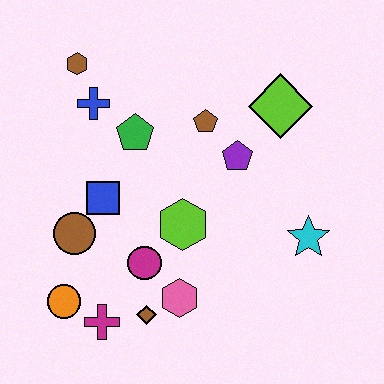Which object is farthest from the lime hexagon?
The brown hexagon is farthest from the lime hexagon.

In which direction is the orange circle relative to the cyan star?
The orange circle is to the left of the cyan star.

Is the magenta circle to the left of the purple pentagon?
Yes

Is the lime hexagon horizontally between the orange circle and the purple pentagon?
Yes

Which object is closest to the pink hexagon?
The brown diamond is closest to the pink hexagon.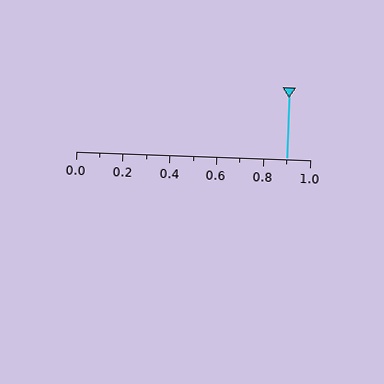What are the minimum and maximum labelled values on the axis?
The axis runs from 0.0 to 1.0.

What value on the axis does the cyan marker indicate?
The marker indicates approximately 0.9.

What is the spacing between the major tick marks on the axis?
The major ticks are spaced 0.2 apart.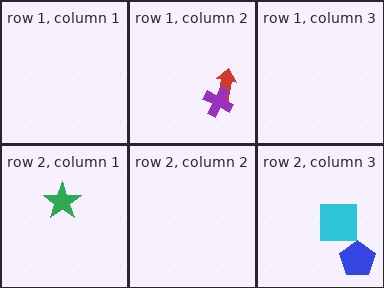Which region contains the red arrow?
The row 1, column 2 region.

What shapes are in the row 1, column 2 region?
The red arrow, the purple cross.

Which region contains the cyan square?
The row 2, column 3 region.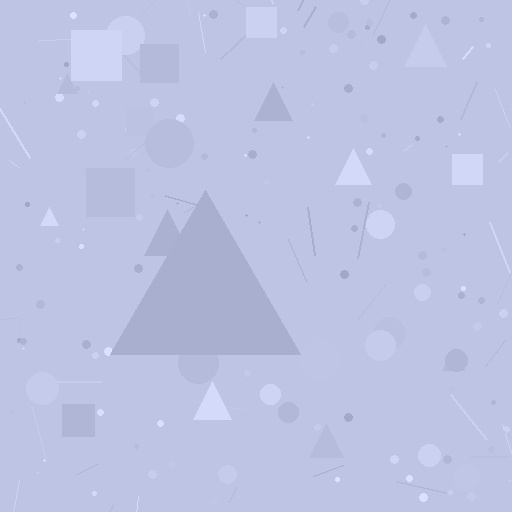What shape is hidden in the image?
A triangle is hidden in the image.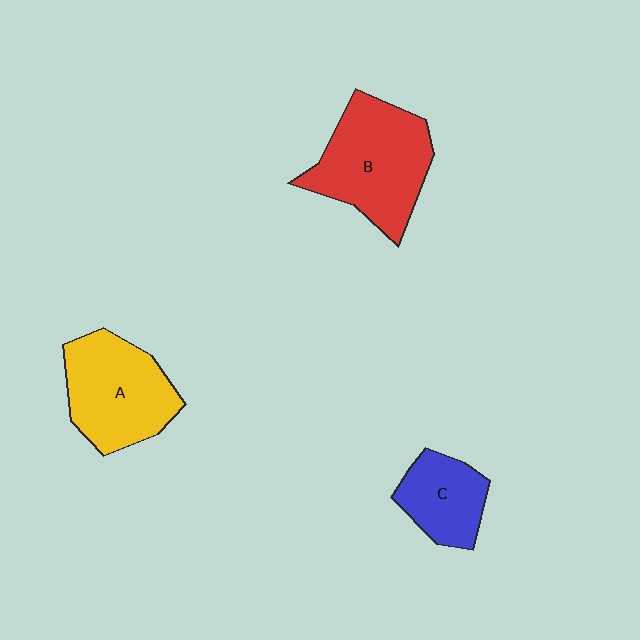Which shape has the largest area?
Shape B (red).